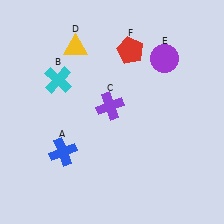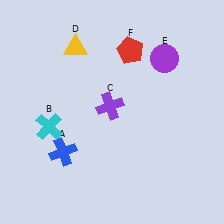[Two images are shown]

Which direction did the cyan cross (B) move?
The cyan cross (B) moved down.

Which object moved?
The cyan cross (B) moved down.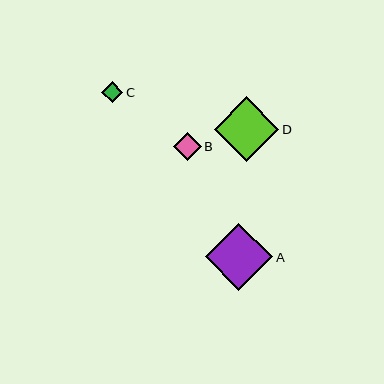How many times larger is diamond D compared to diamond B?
Diamond D is approximately 2.3 times the size of diamond B.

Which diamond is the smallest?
Diamond C is the smallest with a size of approximately 22 pixels.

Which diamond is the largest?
Diamond A is the largest with a size of approximately 68 pixels.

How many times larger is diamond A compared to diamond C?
Diamond A is approximately 3.1 times the size of diamond C.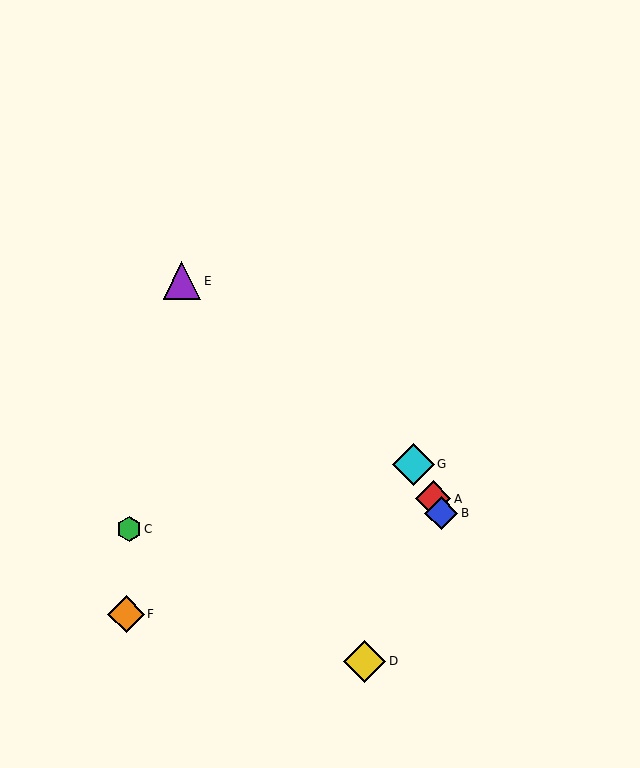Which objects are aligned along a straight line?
Objects A, B, G are aligned along a straight line.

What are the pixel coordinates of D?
Object D is at (365, 661).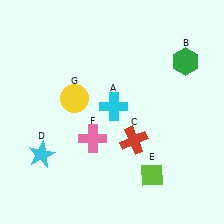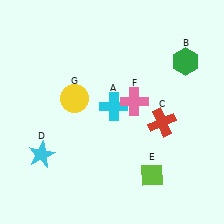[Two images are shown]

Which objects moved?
The objects that moved are: the red cross (C), the pink cross (F).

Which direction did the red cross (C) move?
The red cross (C) moved right.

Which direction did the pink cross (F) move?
The pink cross (F) moved right.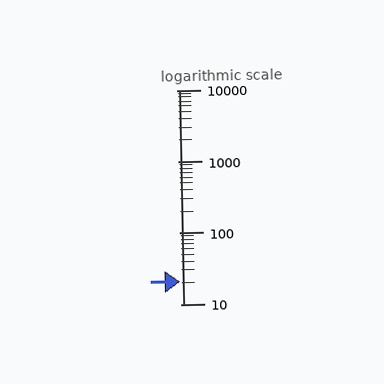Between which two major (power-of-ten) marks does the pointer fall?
The pointer is between 10 and 100.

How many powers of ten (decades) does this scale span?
The scale spans 3 decades, from 10 to 10000.